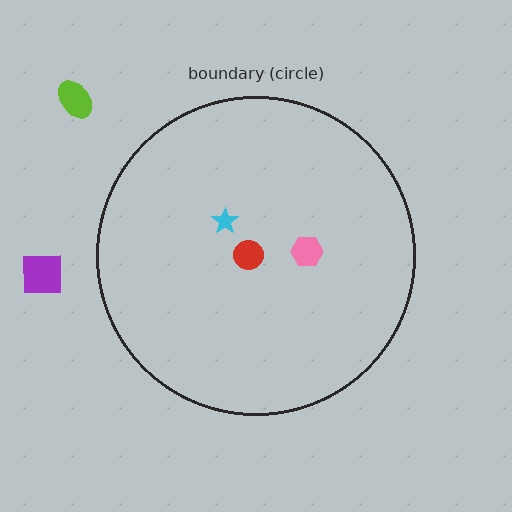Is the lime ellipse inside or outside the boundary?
Outside.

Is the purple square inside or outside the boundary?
Outside.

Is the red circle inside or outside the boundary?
Inside.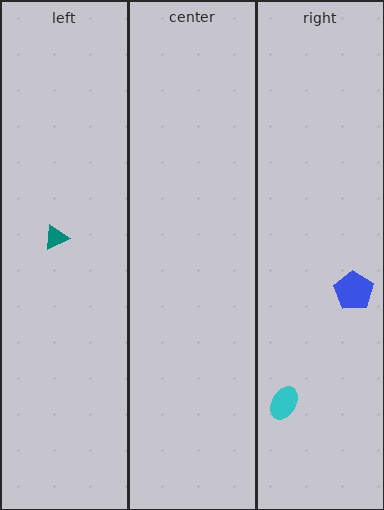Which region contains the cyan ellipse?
The right region.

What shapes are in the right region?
The cyan ellipse, the blue pentagon.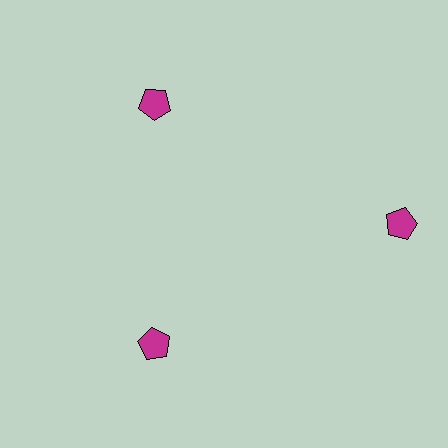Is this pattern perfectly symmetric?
No. The 3 magenta pentagons are arranged in a ring, but one element near the 3 o'clock position is pushed outward from the center, breaking the 3-fold rotational symmetry.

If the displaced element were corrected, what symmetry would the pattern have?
It would have 3-fold rotational symmetry — the pattern would map onto itself every 120 degrees.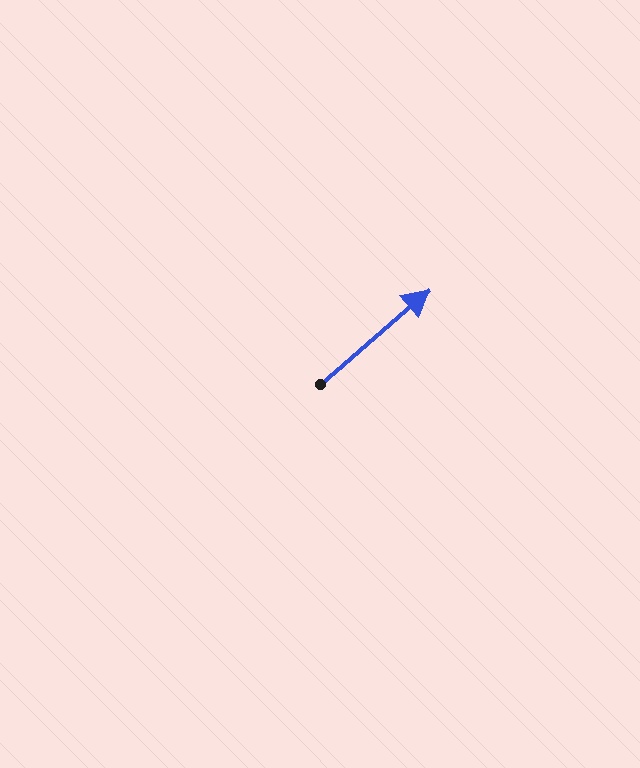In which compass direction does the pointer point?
Northeast.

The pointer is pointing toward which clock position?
Roughly 2 o'clock.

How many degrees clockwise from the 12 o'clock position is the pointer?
Approximately 49 degrees.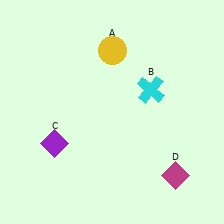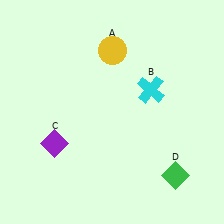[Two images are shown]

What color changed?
The diamond (D) changed from magenta in Image 1 to green in Image 2.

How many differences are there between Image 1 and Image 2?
There is 1 difference between the two images.